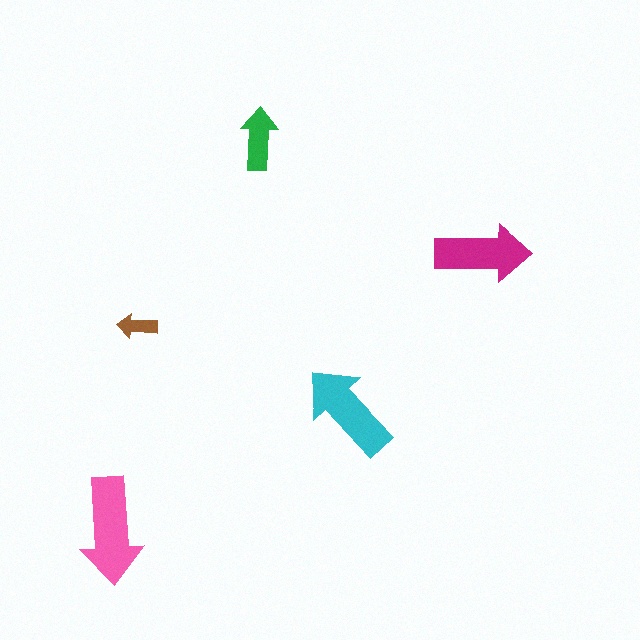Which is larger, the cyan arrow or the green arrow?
The cyan one.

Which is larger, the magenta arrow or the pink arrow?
The pink one.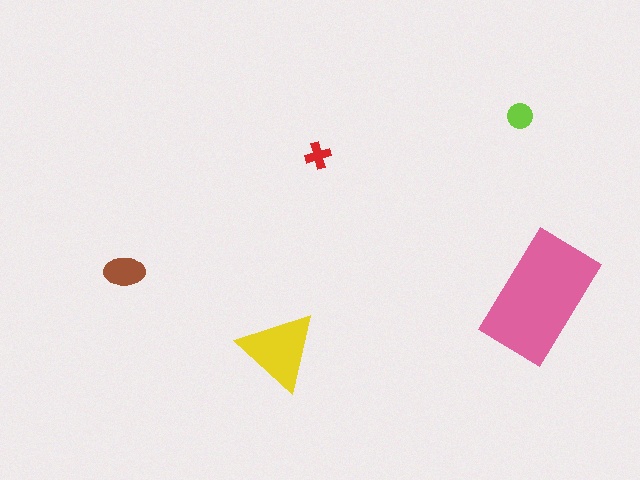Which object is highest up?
The lime circle is topmost.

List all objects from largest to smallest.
The pink rectangle, the yellow triangle, the brown ellipse, the lime circle, the red cross.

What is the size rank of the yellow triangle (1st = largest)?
2nd.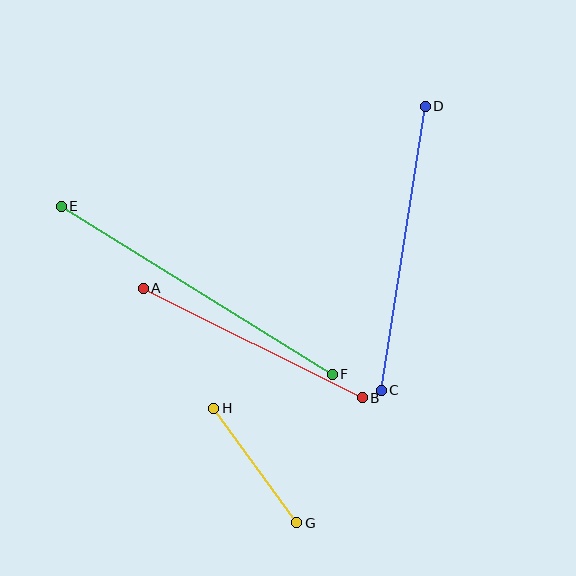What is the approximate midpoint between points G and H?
The midpoint is at approximately (255, 465) pixels.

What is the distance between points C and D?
The distance is approximately 287 pixels.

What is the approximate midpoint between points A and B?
The midpoint is at approximately (253, 343) pixels.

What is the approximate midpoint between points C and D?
The midpoint is at approximately (403, 248) pixels.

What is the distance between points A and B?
The distance is approximately 245 pixels.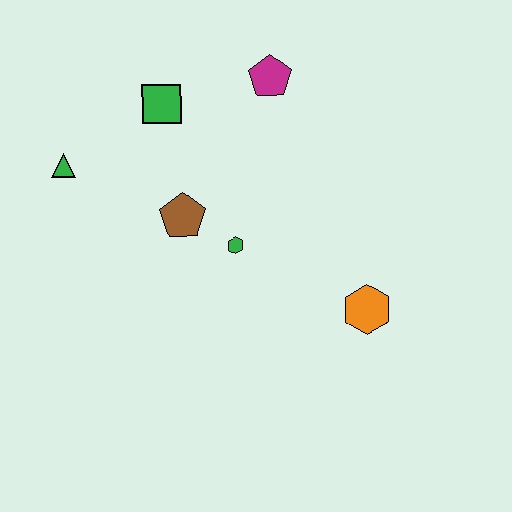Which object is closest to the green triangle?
The green square is closest to the green triangle.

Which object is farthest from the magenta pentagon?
The orange hexagon is farthest from the magenta pentagon.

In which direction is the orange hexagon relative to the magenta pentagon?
The orange hexagon is below the magenta pentagon.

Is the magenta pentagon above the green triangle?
Yes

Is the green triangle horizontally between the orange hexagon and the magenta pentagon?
No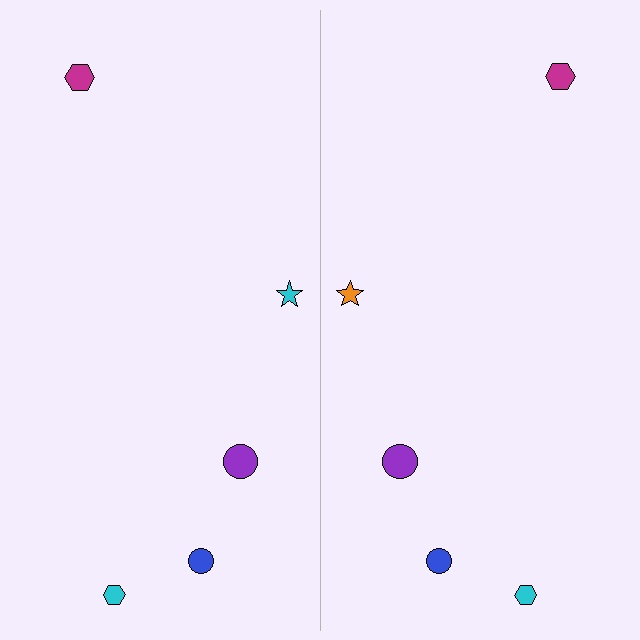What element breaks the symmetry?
The orange star on the right side breaks the symmetry — its mirror counterpart is cyan.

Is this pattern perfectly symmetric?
No, the pattern is not perfectly symmetric. The orange star on the right side breaks the symmetry — its mirror counterpart is cyan.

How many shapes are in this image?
There are 10 shapes in this image.